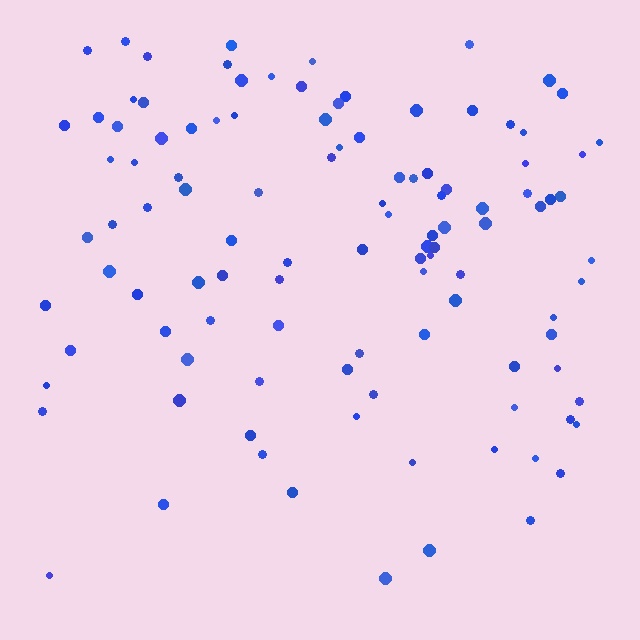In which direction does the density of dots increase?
From bottom to top, with the top side densest.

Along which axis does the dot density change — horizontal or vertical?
Vertical.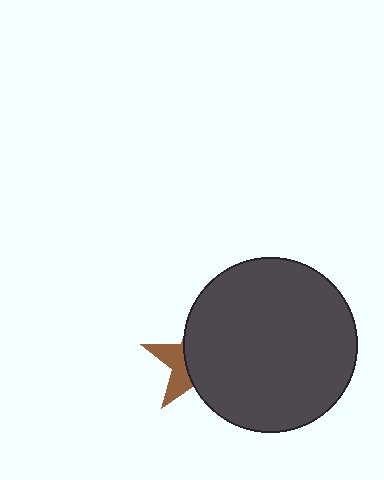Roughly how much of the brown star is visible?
A small part of it is visible (roughly 34%).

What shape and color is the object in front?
The object in front is a dark gray circle.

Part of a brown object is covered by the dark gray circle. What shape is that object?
It is a star.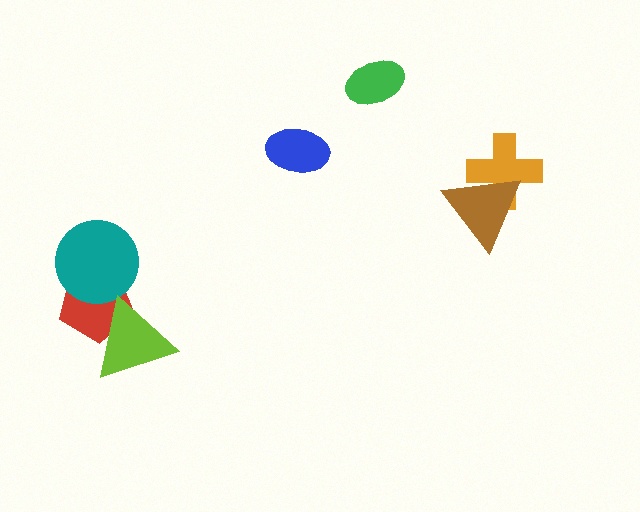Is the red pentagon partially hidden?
Yes, it is partially covered by another shape.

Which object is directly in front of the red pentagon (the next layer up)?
The teal circle is directly in front of the red pentagon.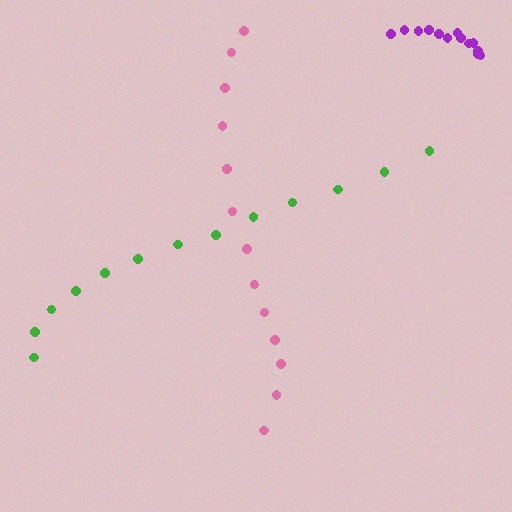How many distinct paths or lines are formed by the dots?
There are 3 distinct paths.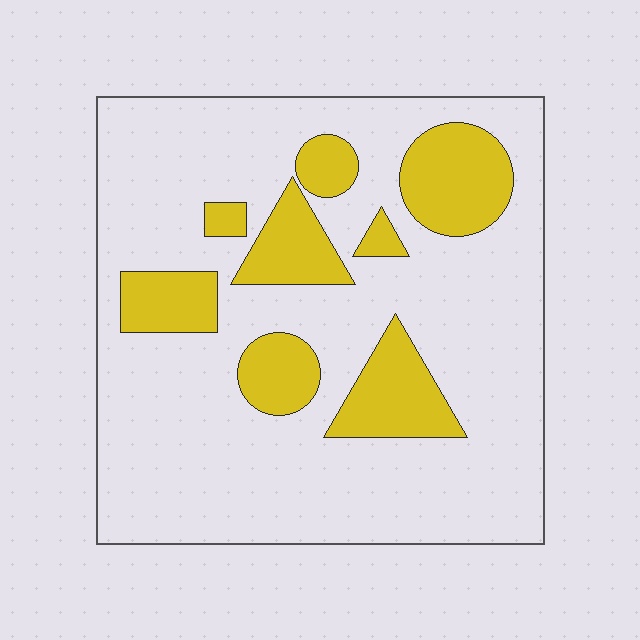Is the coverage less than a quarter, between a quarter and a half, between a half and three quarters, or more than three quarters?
Less than a quarter.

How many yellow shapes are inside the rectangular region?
8.